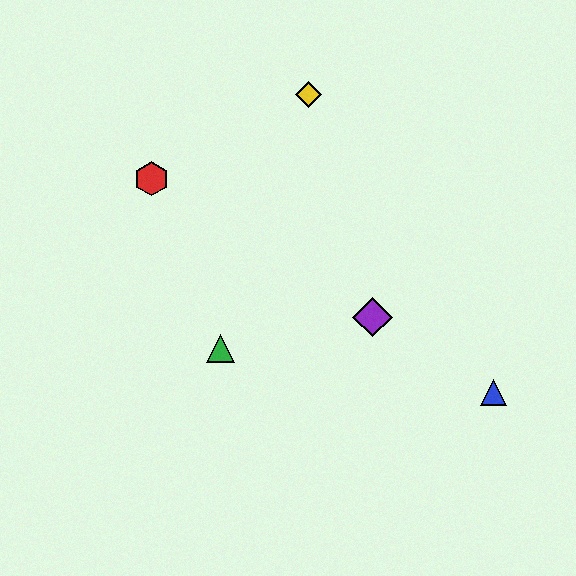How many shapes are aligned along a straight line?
3 shapes (the red hexagon, the blue triangle, the purple diamond) are aligned along a straight line.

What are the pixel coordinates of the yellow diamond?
The yellow diamond is at (308, 95).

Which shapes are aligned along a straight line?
The red hexagon, the blue triangle, the purple diamond are aligned along a straight line.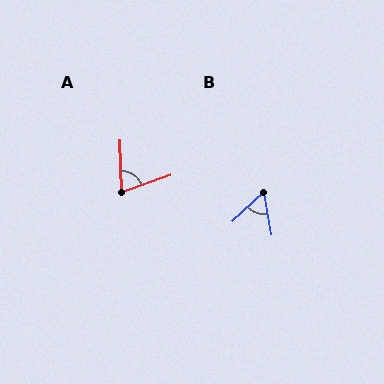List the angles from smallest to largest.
B (57°), A (71°).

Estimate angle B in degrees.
Approximately 57 degrees.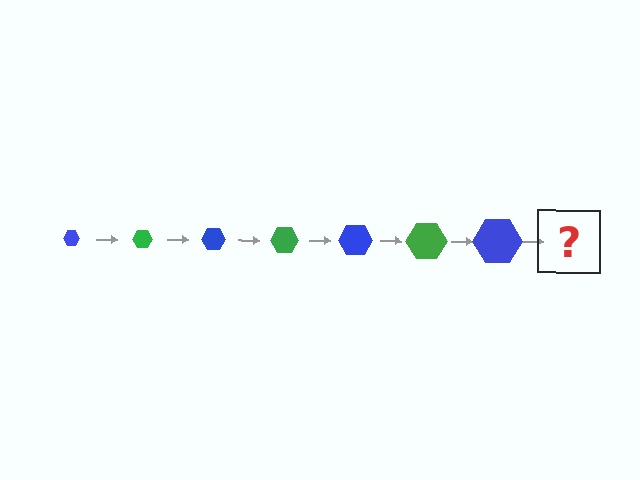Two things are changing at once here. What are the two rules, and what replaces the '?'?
The two rules are that the hexagon grows larger each step and the color cycles through blue and green. The '?' should be a green hexagon, larger than the previous one.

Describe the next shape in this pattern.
It should be a green hexagon, larger than the previous one.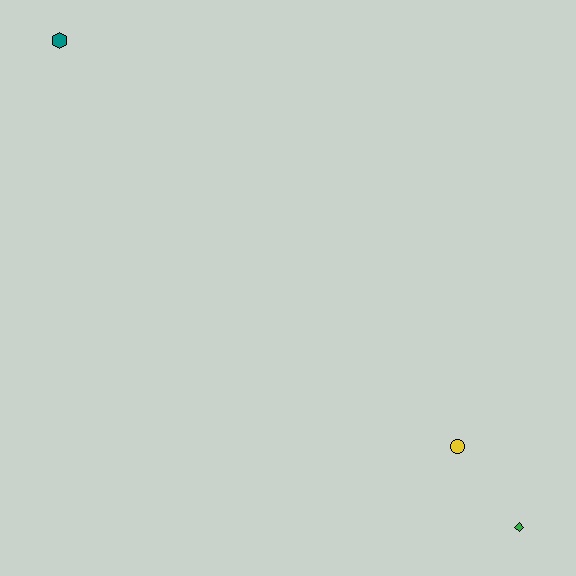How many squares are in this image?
There are no squares.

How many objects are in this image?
There are 3 objects.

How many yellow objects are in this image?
There is 1 yellow object.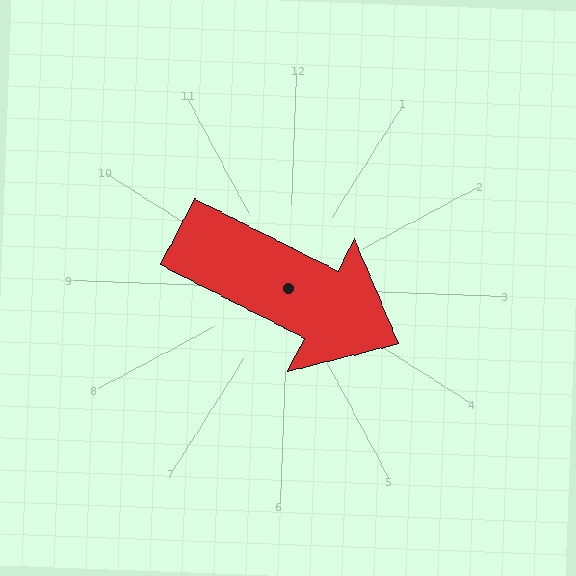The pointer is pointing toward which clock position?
Roughly 4 o'clock.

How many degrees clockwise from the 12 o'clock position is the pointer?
Approximately 115 degrees.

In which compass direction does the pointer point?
Southeast.